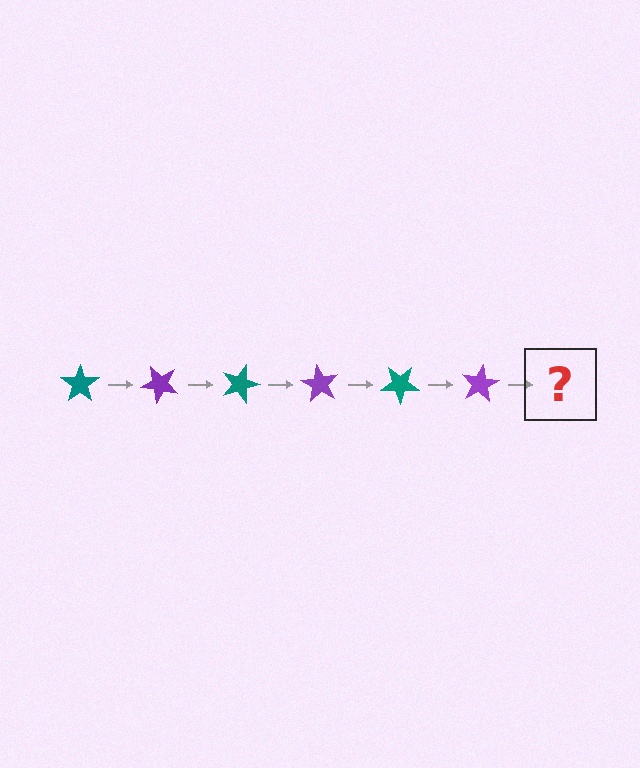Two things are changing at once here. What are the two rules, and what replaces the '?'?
The two rules are that it rotates 45 degrees each step and the color cycles through teal and purple. The '?' should be a teal star, rotated 270 degrees from the start.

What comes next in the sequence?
The next element should be a teal star, rotated 270 degrees from the start.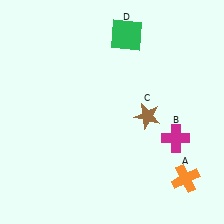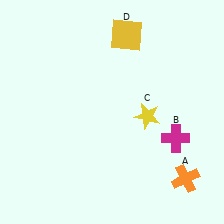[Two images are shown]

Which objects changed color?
C changed from brown to yellow. D changed from green to yellow.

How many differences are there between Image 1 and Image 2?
There are 2 differences between the two images.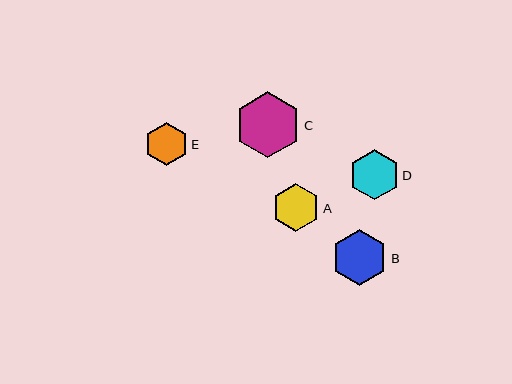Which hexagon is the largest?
Hexagon C is the largest with a size of approximately 66 pixels.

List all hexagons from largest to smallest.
From largest to smallest: C, B, D, A, E.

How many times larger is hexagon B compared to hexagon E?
Hexagon B is approximately 1.3 times the size of hexagon E.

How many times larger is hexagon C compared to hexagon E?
Hexagon C is approximately 1.5 times the size of hexagon E.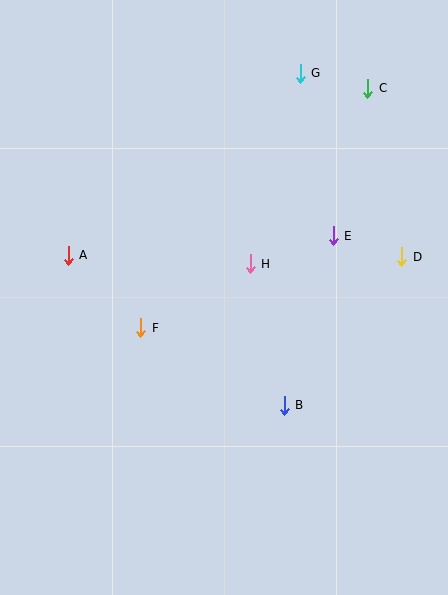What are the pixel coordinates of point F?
Point F is at (141, 328).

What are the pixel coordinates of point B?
Point B is at (284, 405).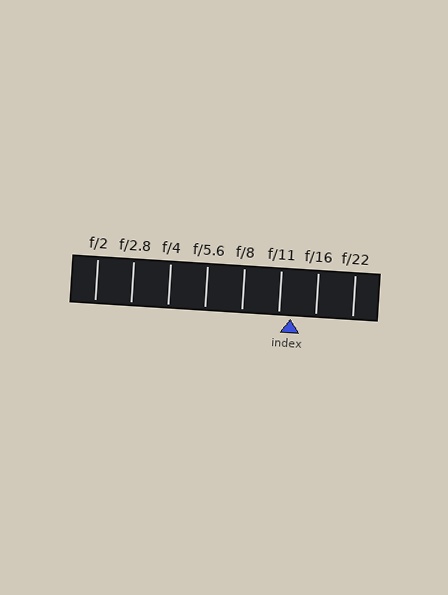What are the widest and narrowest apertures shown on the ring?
The widest aperture shown is f/2 and the narrowest is f/22.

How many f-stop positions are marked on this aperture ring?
There are 8 f-stop positions marked.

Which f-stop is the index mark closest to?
The index mark is closest to f/11.